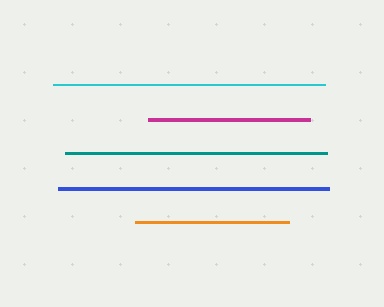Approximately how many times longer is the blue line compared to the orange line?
The blue line is approximately 1.8 times the length of the orange line.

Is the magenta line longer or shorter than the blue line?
The blue line is longer than the magenta line.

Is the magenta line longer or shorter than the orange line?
The magenta line is longer than the orange line.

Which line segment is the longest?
The cyan line is the longest at approximately 272 pixels.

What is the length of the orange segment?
The orange segment is approximately 154 pixels long.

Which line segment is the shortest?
The orange line is the shortest at approximately 154 pixels.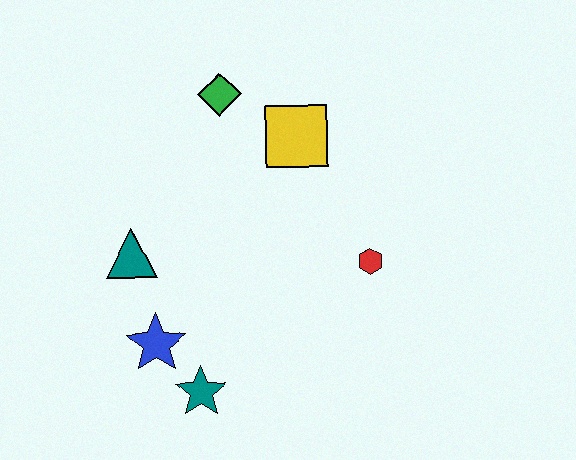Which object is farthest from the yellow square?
The teal star is farthest from the yellow square.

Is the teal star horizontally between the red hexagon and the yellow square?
No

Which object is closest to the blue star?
The teal star is closest to the blue star.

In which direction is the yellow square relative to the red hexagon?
The yellow square is above the red hexagon.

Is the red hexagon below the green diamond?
Yes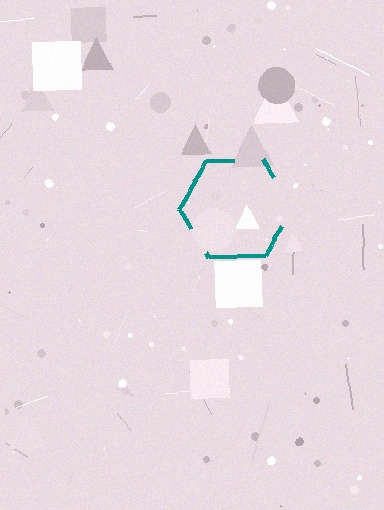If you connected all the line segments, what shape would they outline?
They would outline a hexagon.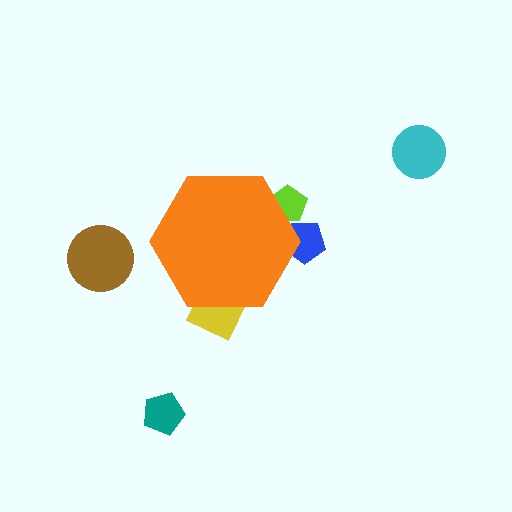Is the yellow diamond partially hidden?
Yes, the yellow diamond is partially hidden behind the orange hexagon.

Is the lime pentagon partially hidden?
Yes, the lime pentagon is partially hidden behind the orange hexagon.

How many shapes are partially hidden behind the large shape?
3 shapes are partially hidden.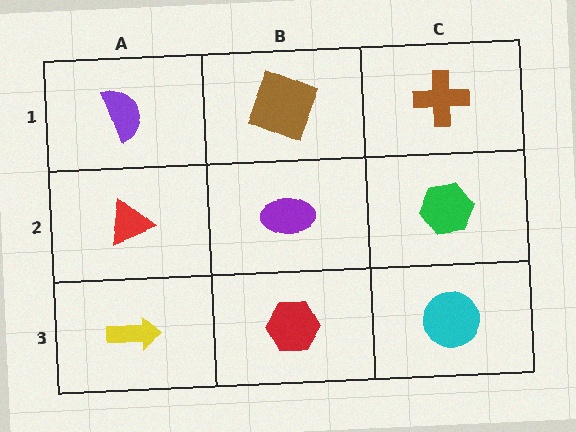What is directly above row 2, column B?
A brown square.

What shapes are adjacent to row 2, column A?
A purple semicircle (row 1, column A), a yellow arrow (row 3, column A), a purple ellipse (row 2, column B).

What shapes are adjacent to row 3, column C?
A green hexagon (row 2, column C), a red hexagon (row 3, column B).